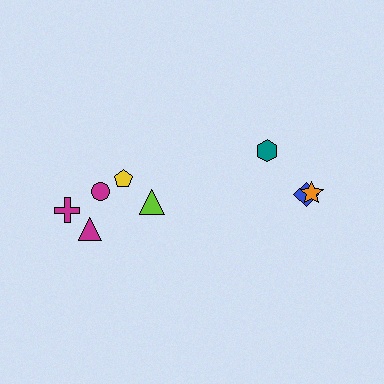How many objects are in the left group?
There are 5 objects.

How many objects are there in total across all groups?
There are 8 objects.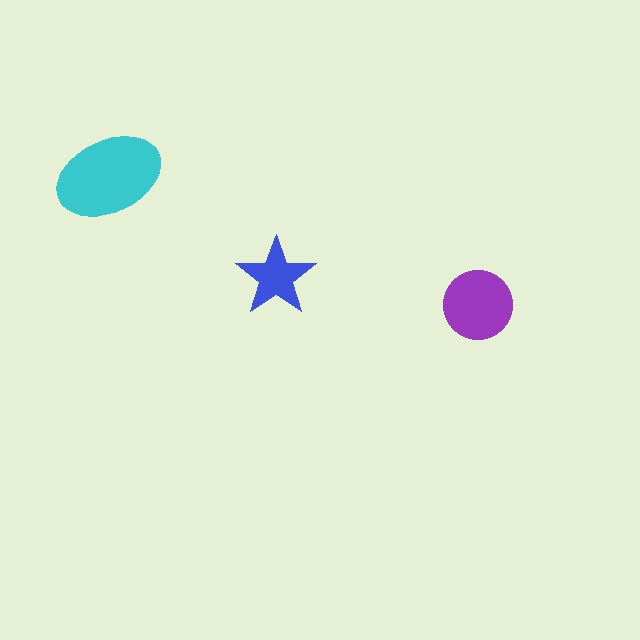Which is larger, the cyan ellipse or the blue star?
The cyan ellipse.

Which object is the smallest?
The blue star.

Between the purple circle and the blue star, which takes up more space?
The purple circle.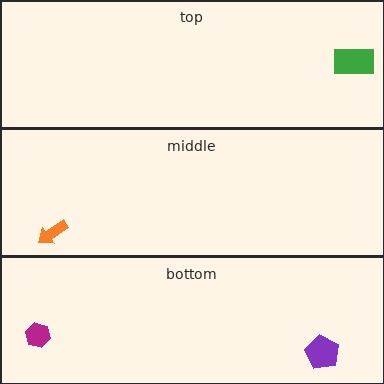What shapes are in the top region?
The green rectangle.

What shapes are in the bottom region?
The purple pentagon, the magenta hexagon.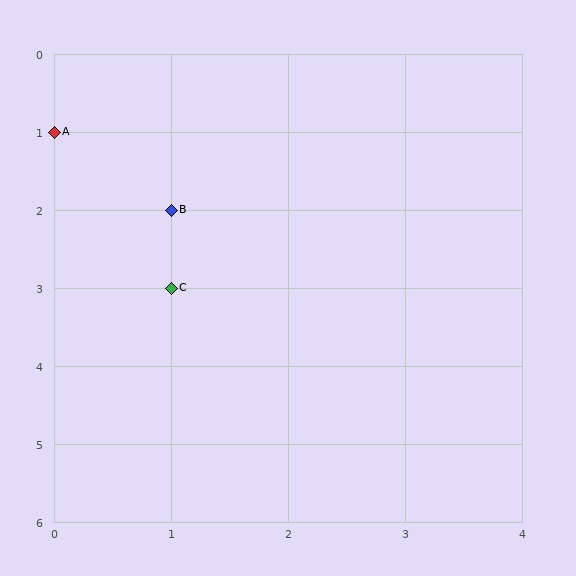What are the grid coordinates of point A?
Point A is at grid coordinates (0, 1).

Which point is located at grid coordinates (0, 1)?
Point A is at (0, 1).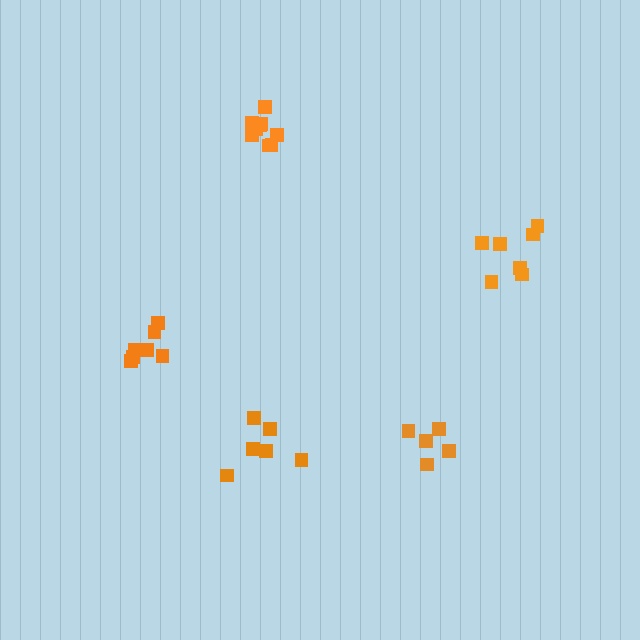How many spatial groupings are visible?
There are 5 spatial groupings.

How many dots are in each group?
Group 1: 7 dots, Group 2: 6 dots, Group 3: 9 dots, Group 4: 5 dots, Group 5: 7 dots (34 total).